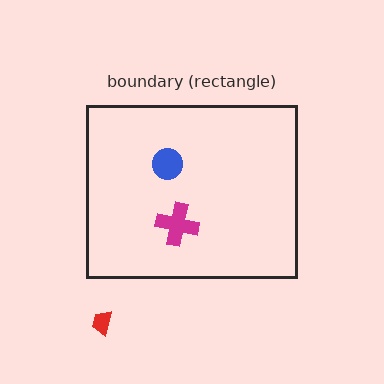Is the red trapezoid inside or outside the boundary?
Outside.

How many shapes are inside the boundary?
2 inside, 1 outside.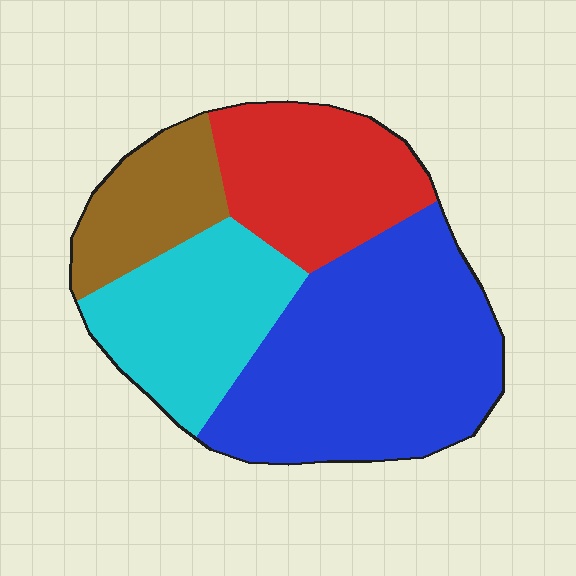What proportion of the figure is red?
Red takes up about one fifth (1/5) of the figure.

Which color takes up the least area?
Brown, at roughly 15%.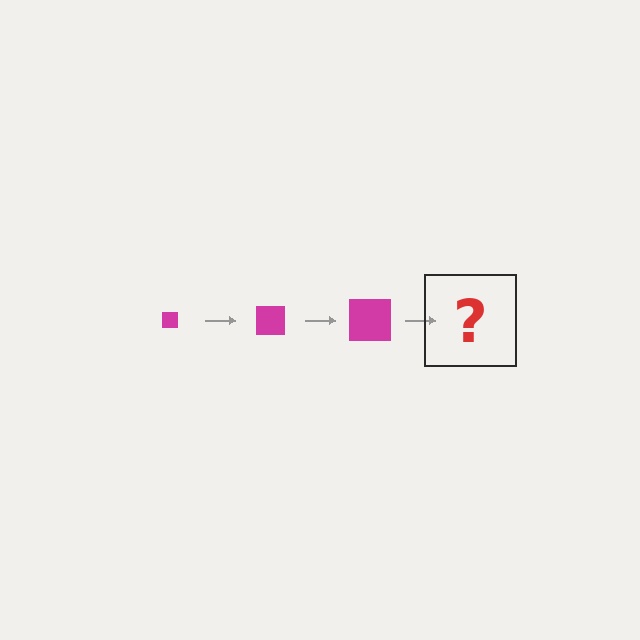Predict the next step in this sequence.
The next step is a magenta square, larger than the previous one.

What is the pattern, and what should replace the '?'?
The pattern is that the square gets progressively larger each step. The '?' should be a magenta square, larger than the previous one.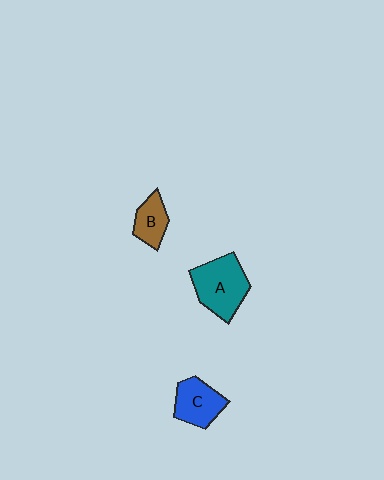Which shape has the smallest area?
Shape B (brown).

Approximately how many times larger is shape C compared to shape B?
Approximately 1.4 times.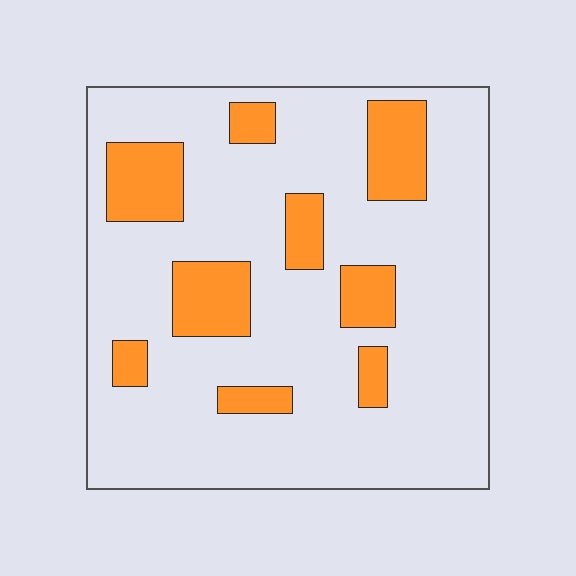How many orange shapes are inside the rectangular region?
9.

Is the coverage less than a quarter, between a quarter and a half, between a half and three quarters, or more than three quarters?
Less than a quarter.